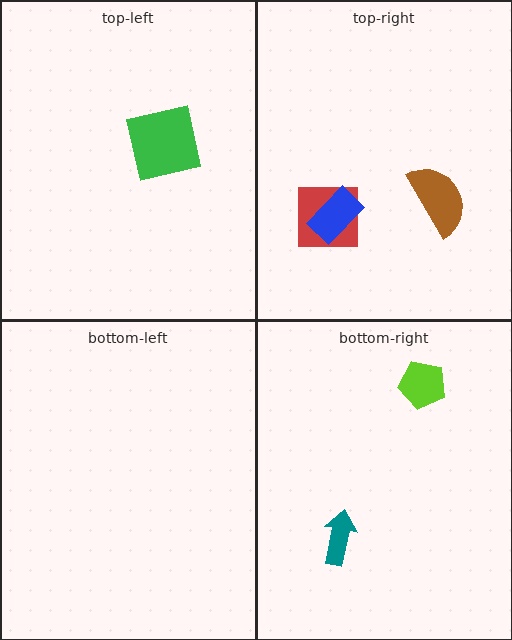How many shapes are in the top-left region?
1.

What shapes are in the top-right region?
The brown semicircle, the red square, the blue rectangle.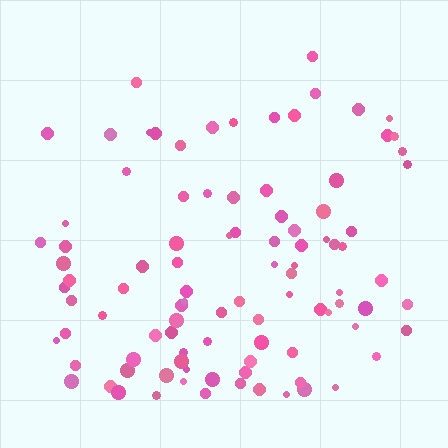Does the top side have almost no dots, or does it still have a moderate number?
Still a moderate number, just noticeably fewer than the bottom.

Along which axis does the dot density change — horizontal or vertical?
Vertical.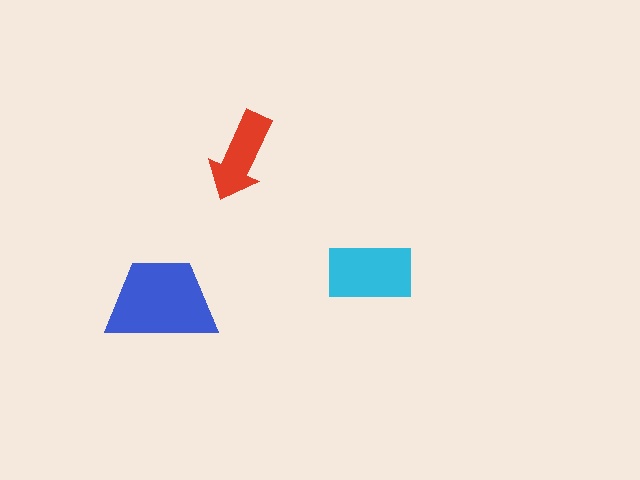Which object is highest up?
The red arrow is topmost.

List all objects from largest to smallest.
The blue trapezoid, the cyan rectangle, the red arrow.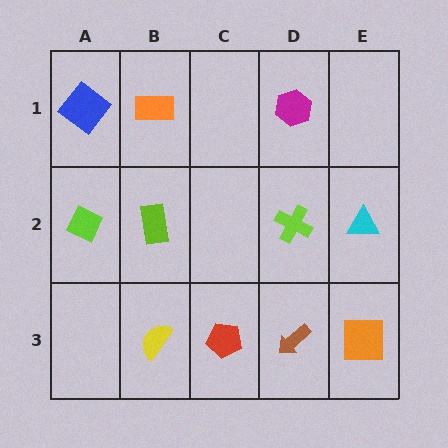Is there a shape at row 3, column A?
No, that cell is empty.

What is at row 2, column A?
A lime diamond.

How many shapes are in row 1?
3 shapes.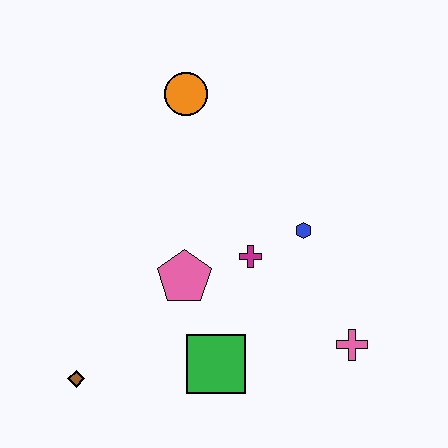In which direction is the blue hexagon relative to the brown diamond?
The blue hexagon is to the right of the brown diamond.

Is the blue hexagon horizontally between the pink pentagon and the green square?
No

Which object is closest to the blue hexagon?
The magenta cross is closest to the blue hexagon.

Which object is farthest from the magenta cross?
The brown diamond is farthest from the magenta cross.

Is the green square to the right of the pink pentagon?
Yes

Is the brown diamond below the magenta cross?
Yes